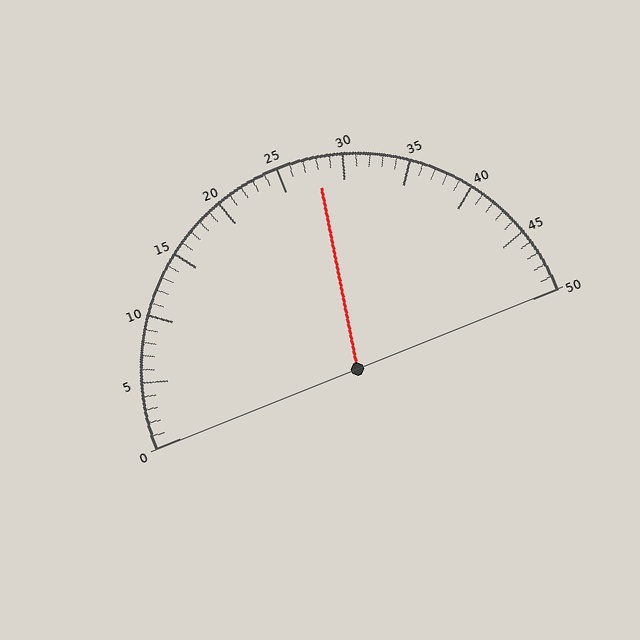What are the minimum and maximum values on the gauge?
The gauge ranges from 0 to 50.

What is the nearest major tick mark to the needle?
The nearest major tick mark is 30.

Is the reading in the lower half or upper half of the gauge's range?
The reading is in the upper half of the range (0 to 50).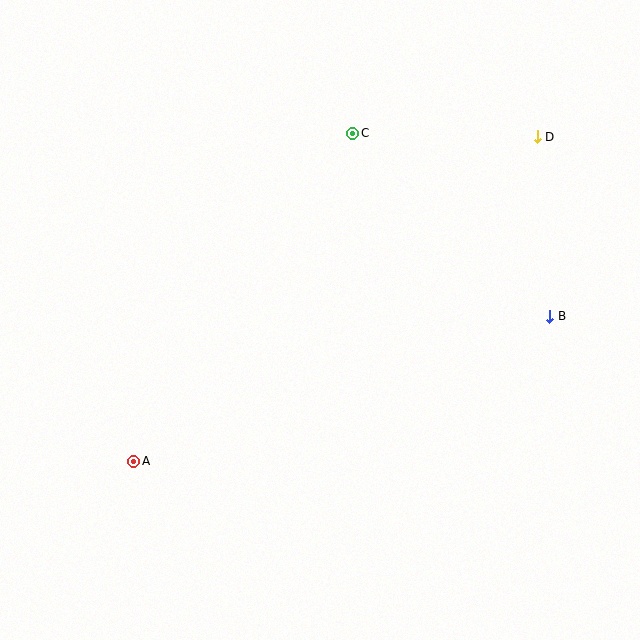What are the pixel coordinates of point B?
Point B is at (550, 316).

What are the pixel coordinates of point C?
Point C is at (353, 133).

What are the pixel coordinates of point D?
Point D is at (537, 137).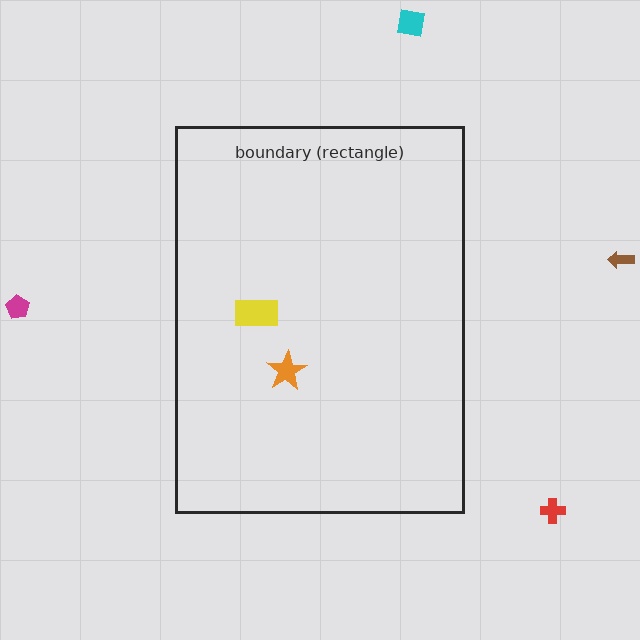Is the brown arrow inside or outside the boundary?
Outside.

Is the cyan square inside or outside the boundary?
Outside.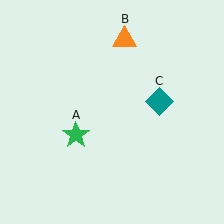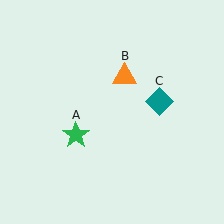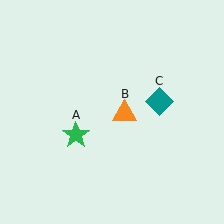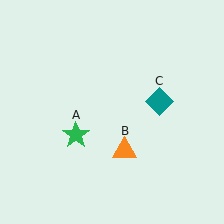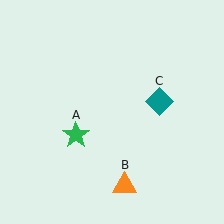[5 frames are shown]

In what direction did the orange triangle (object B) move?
The orange triangle (object B) moved down.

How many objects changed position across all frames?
1 object changed position: orange triangle (object B).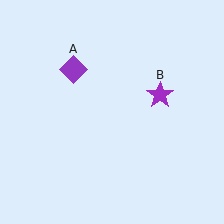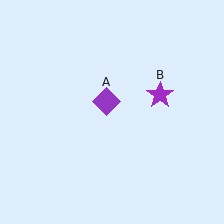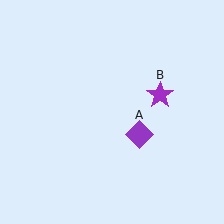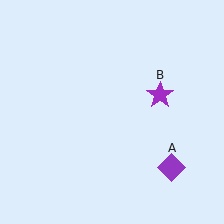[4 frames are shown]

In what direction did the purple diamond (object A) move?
The purple diamond (object A) moved down and to the right.